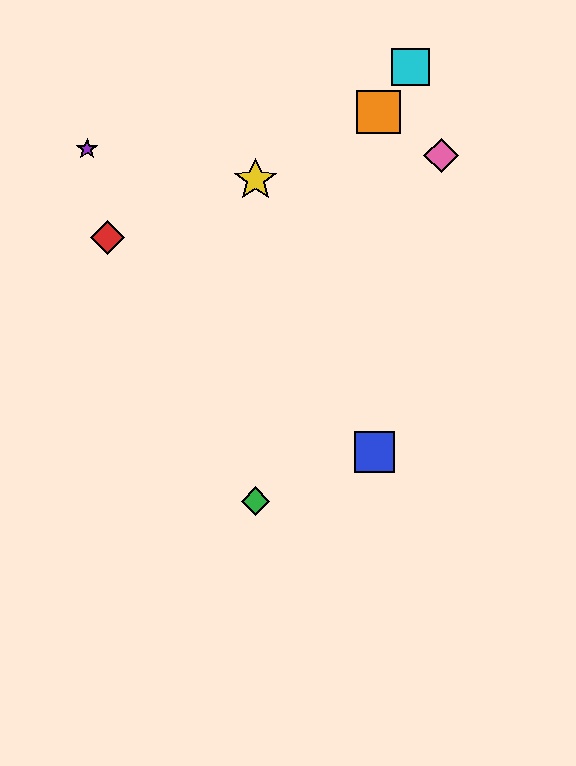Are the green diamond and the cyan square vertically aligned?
No, the green diamond is at x≈256 and the cyan square is at x≈410.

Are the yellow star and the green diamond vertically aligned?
Yes, both are at x≈256.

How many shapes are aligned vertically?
2 shapes (the green diamond, the yellow star) are aligned vertically.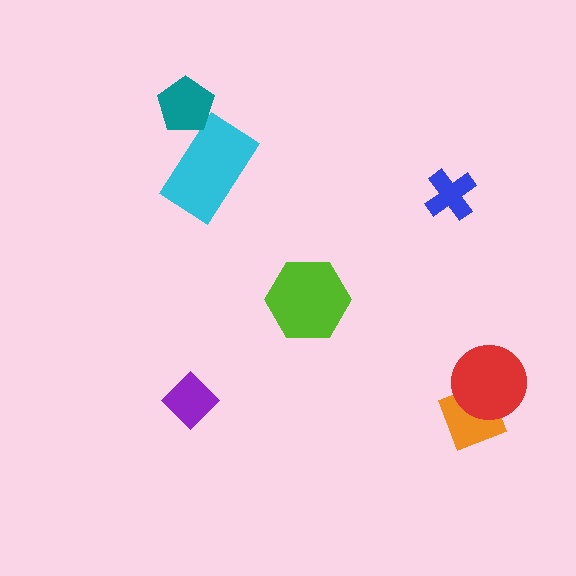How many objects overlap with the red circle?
1 object overlaps with the red circle.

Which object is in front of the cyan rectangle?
The teal pentagon is in front of the cyan rectangle.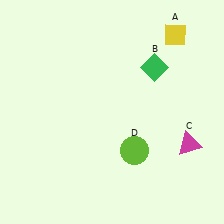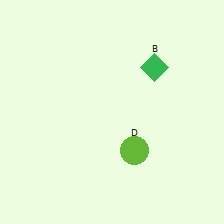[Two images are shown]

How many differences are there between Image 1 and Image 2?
There are 2 differences between the two images.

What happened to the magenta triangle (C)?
The magenta triangle (C) was removed in Image 2. It was in the bottom-right area of Image 1.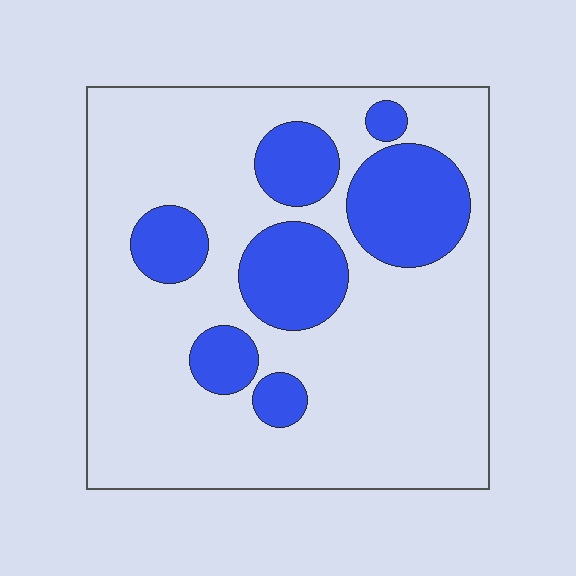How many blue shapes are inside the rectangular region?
7.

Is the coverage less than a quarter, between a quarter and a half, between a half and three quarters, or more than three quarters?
Less than a quarter.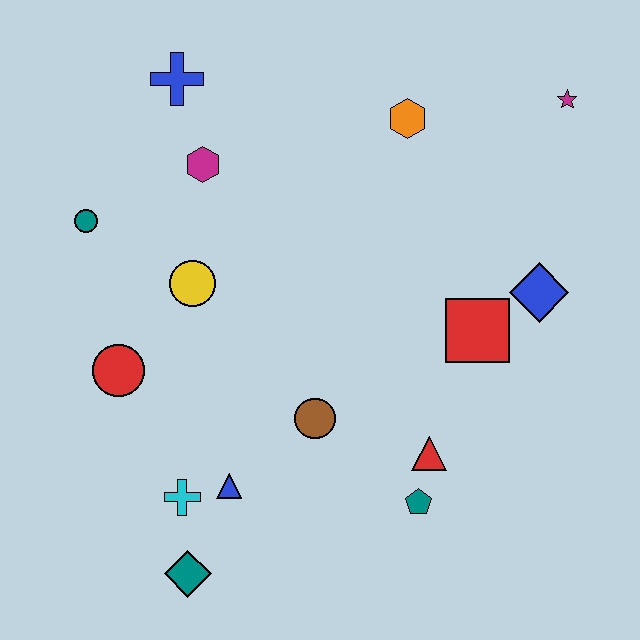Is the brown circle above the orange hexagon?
No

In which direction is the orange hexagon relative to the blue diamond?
The orange hexagon is above the blue diamond.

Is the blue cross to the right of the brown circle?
No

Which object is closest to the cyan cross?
The blue triangle is closest to the cyan cross.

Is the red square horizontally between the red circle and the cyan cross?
No